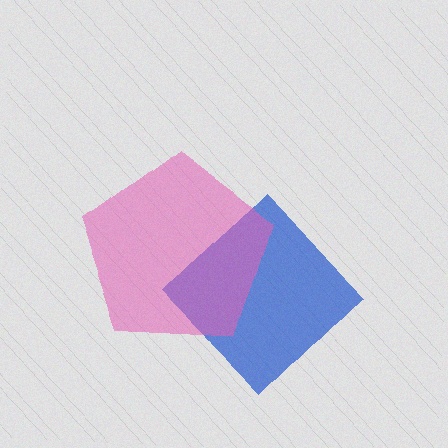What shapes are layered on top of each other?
The layered shapes are: a blue diamond, a pink pentagon.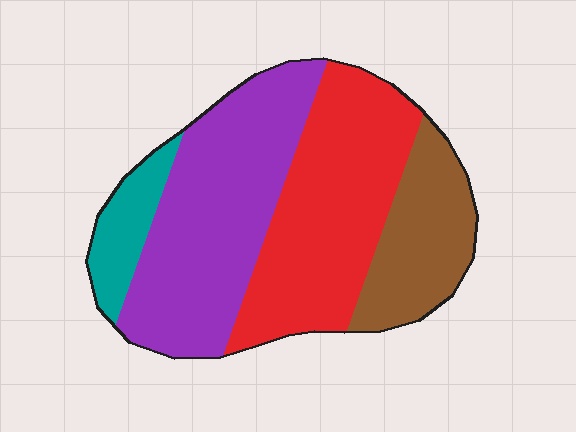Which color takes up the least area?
Teal, at roughly 10%.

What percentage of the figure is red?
Red takes up about one third (1/3) of the figure.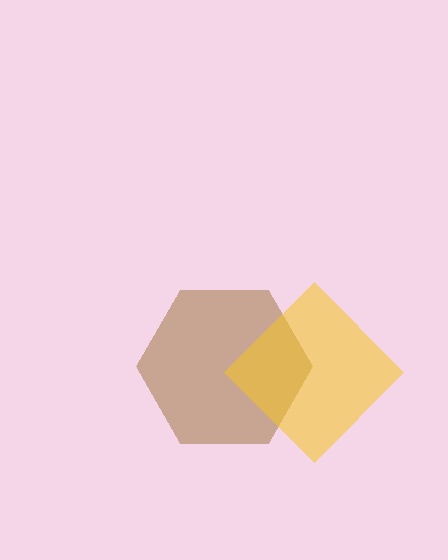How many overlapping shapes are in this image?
There are 2 overlapping shapes in the image.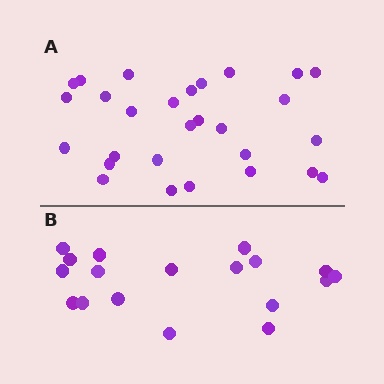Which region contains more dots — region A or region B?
Region A (the top region) has more dots.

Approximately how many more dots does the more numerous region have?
Region A has roughly 10 or so more dots than region B.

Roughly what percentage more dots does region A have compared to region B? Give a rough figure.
About 55% more.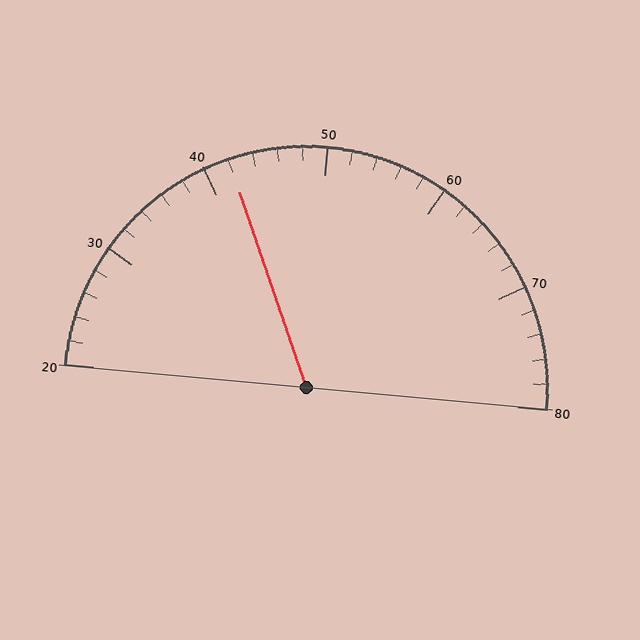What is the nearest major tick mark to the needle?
The nearest major tick mark is 40.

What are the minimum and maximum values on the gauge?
The gauge ranges from 20 to 80.